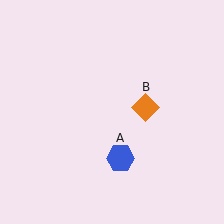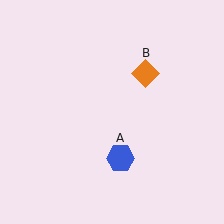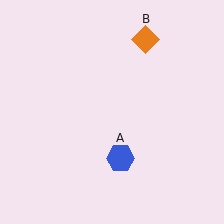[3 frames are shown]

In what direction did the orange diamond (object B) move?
The orange diamond (object B) moved up.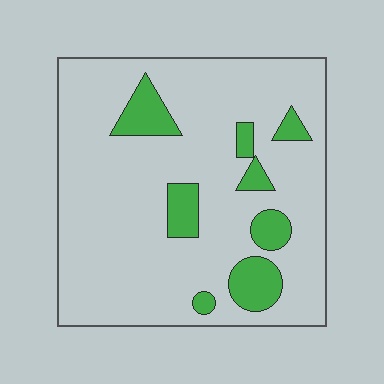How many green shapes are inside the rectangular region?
8.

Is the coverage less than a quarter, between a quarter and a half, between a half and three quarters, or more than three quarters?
Less than a quarter.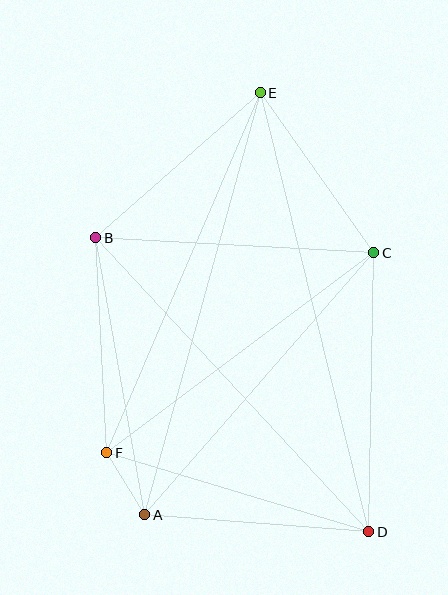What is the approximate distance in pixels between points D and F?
The distance between D and F is approximately 274 pixels.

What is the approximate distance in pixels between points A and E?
The distance between A and E is approximately 438 pixels.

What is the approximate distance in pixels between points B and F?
The distance between B and F is approximately 215 pixels.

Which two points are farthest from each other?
Points D and E are farthest from each other.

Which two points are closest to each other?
Points A and F are closest to each other.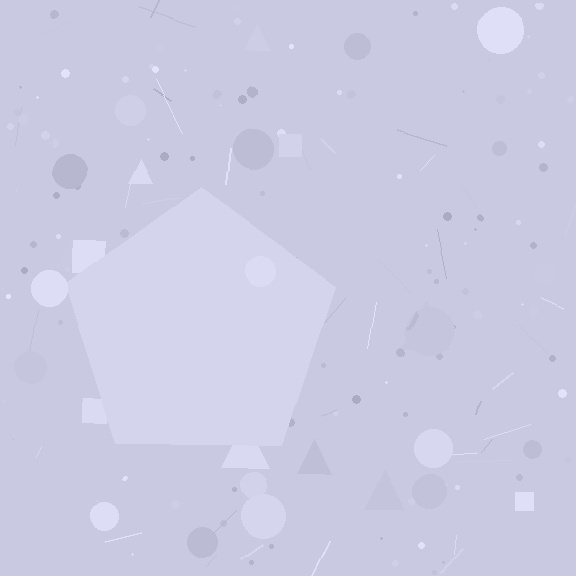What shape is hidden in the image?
A pentagon is hidden in the image.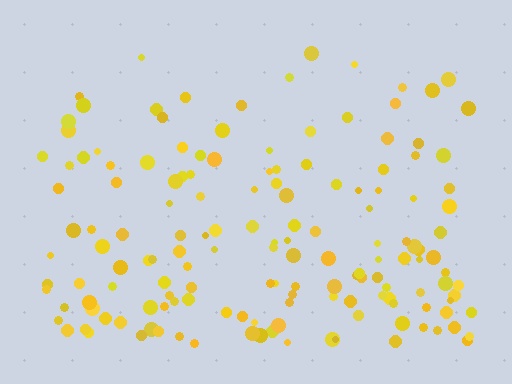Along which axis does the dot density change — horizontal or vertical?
Vertical.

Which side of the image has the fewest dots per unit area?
The top.